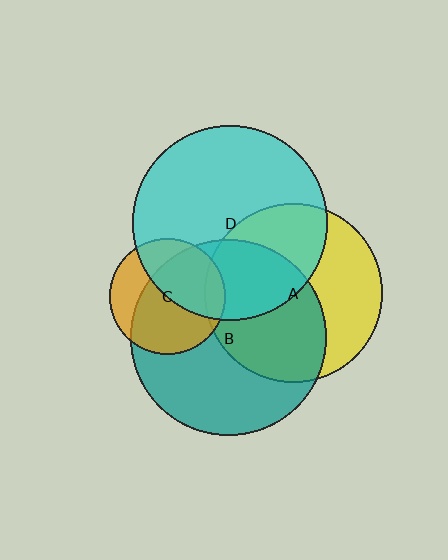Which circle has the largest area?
Circle B (teal).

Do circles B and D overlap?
Yes.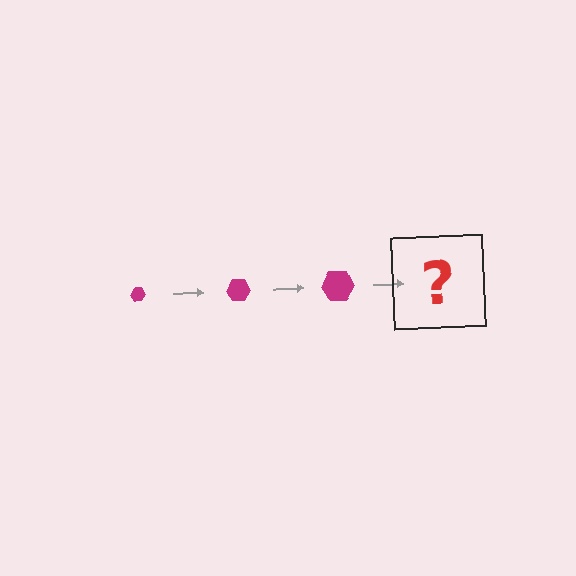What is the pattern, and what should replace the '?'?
The pattern is that the hexagon gets progressively larger each step. The '?' should be a magenta hexagon, larger than the previous one.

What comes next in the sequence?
The next element should be a magenta hexagon, larger than the previous one.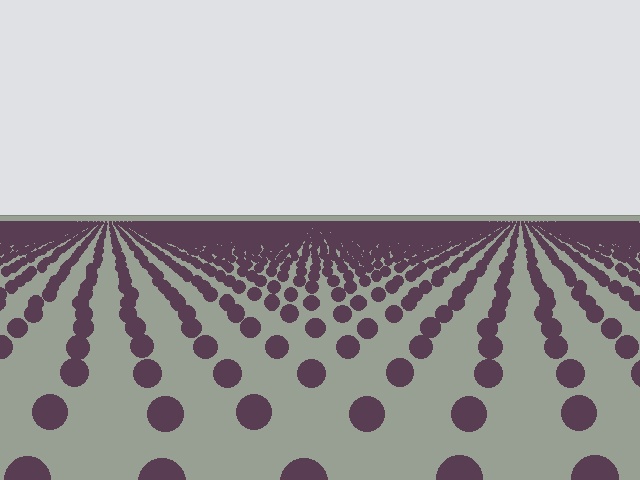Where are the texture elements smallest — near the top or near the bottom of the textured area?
Near the top.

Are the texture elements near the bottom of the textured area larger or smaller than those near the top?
Larger. Near the bottom, elements are closer to the viewer and appear at a bigger on-screen size.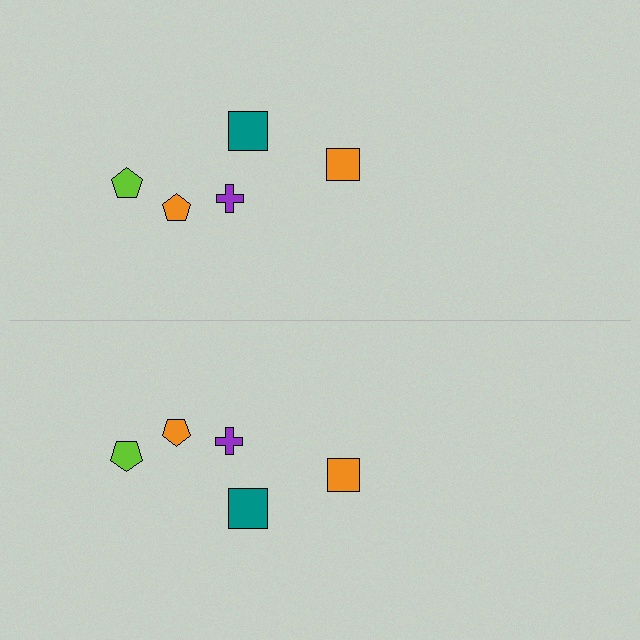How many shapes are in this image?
There are 10 shapes in this image.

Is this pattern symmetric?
Yes, this pattern has bilateral (reflection) symmetry.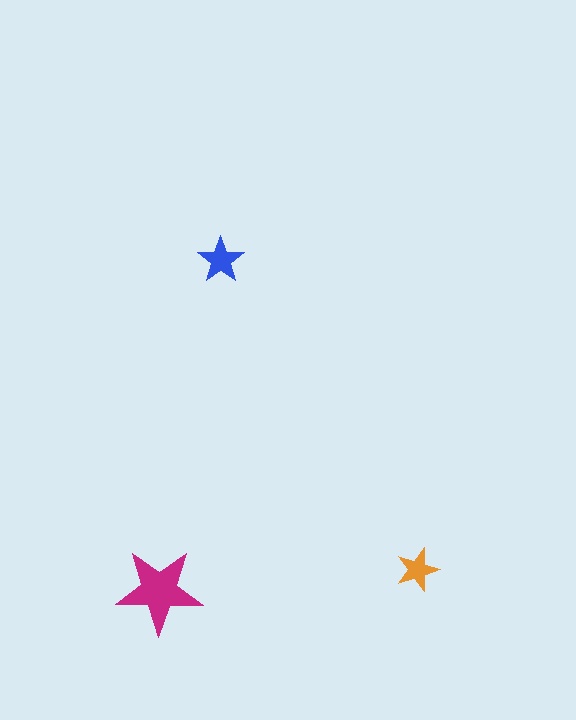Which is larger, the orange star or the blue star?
The blue one.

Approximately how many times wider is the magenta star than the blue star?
About 2 times wider.